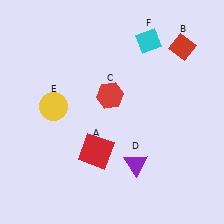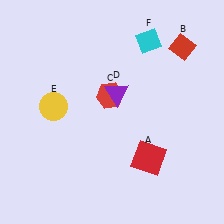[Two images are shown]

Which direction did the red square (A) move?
The red square (A) moved right.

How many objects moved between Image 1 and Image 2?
2 objects moved between the two images.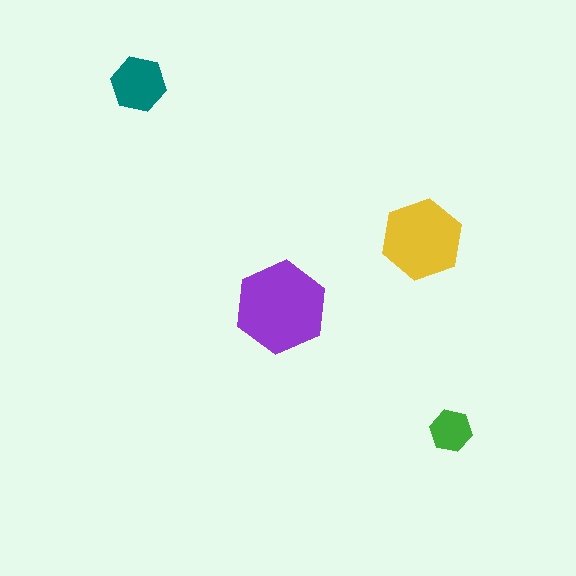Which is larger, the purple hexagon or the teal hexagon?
The purple one.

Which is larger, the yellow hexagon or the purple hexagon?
The purple one.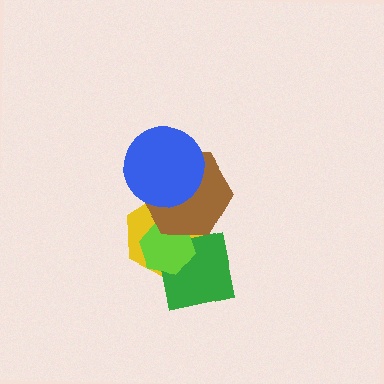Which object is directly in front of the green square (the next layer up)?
The lime hexagon is directly in front of the green square.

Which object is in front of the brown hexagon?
The blue circle is in front of the brown hexagon.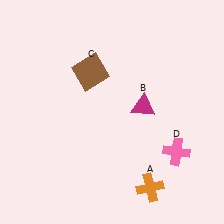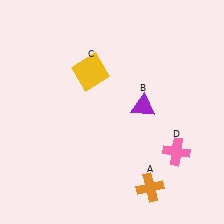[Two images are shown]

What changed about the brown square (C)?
In Image 1, C is brown. In Image 2, it changed to yellow.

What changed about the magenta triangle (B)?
In Image 1, B is magenta. In Image 2, it changed to purple.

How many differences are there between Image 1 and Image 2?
There are 2 differences between the two images.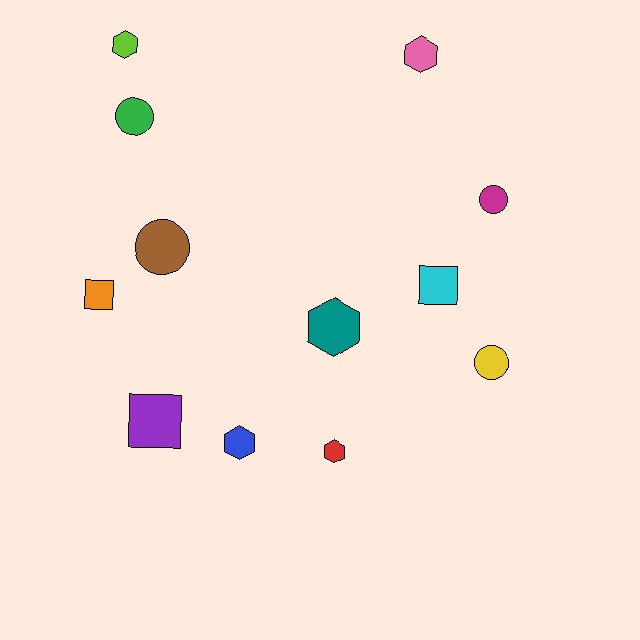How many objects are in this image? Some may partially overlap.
There are 12 objects.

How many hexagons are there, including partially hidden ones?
There are 5 hexagons.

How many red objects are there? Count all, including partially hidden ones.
There is 1 red object.